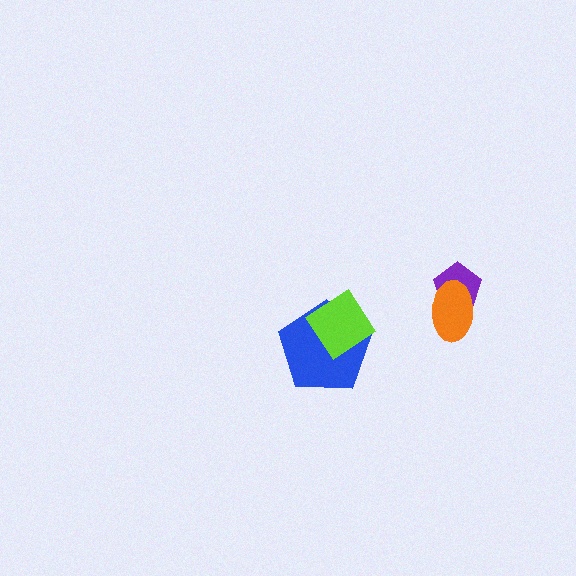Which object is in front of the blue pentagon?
The lime diamond is in front of the blue pentagon.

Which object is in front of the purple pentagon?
The orange ellipse is in front of the purple pentagon.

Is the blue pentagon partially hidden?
Yes, it is partially covered by another shape.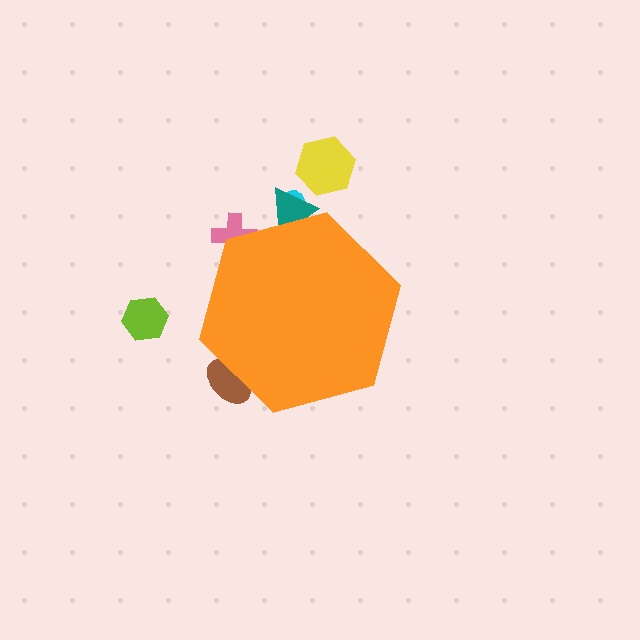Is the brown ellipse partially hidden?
Yes, the brown ellipse is partially hidden behind the orange hexagon.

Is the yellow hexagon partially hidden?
No, the yellow hexagon is fully visible.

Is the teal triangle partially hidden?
Yes, the teal triangle is partially hidden behind the orange hexagon.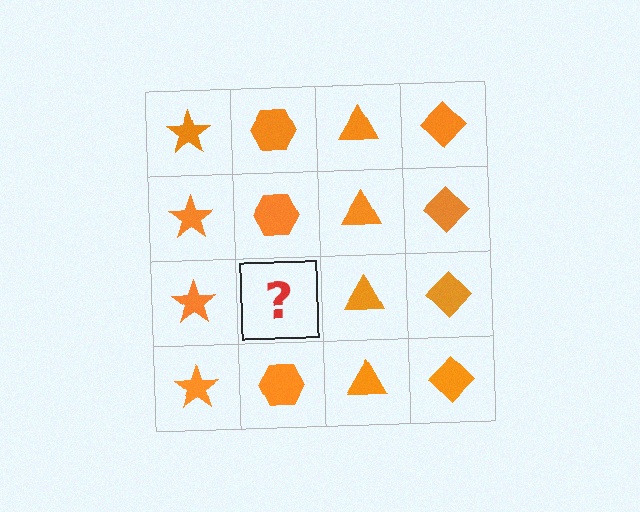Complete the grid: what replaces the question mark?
The question mark should be replaced with an orange hexagon.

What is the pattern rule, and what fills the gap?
The rule is that each column has a consistent shape. The gap should be filled with an orange hexagon.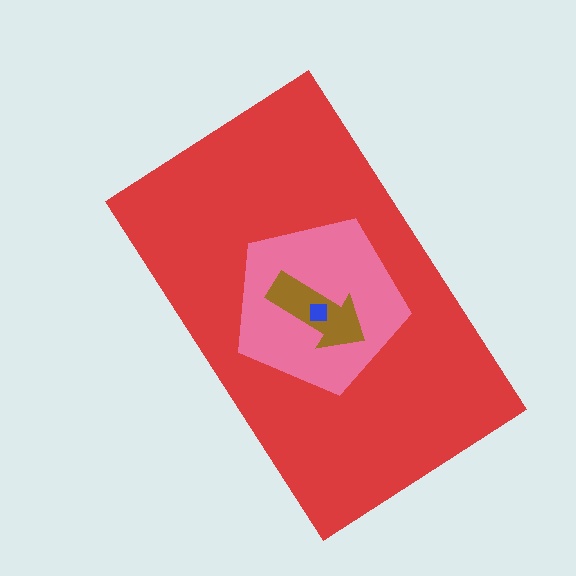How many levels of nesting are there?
4.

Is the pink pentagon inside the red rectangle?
Yes.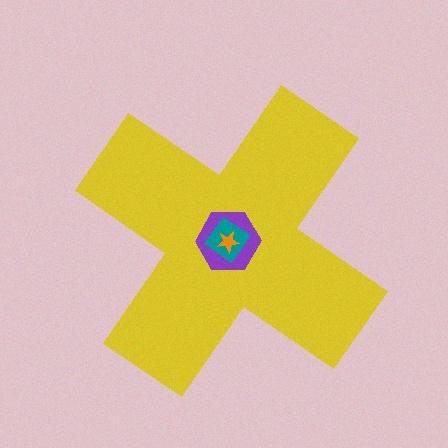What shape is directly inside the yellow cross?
The purple hexagon.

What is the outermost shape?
The yellow cross.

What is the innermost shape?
The orange star.